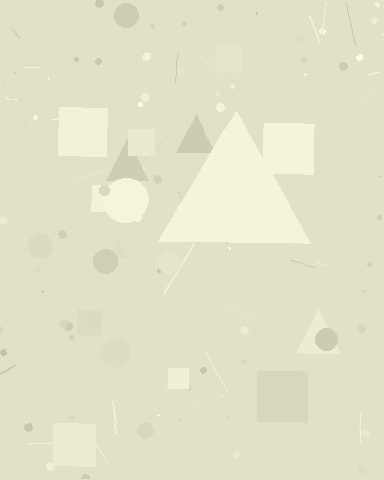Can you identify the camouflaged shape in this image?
The camouflaged shape is a triangle.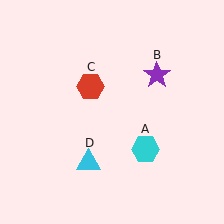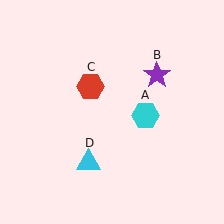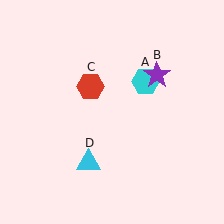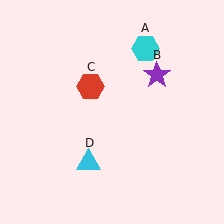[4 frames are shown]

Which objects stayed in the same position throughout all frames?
Purple star (object B) and red hexagon (object C) and cyan triangle (object D) remained stationary.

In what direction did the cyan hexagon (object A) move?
The cyan hexagon (object A) moved up.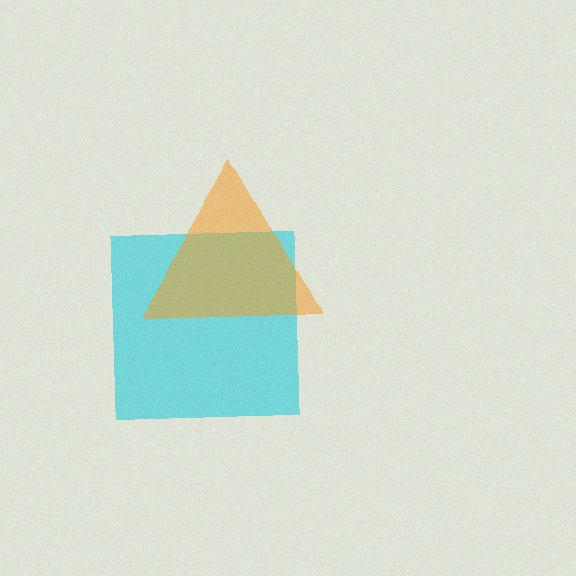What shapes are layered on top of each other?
The layered shapes are: a cyan square, an orange triangle.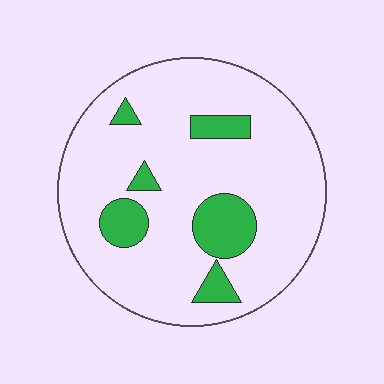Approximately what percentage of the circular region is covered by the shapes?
Approximately 15%.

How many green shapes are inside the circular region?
6.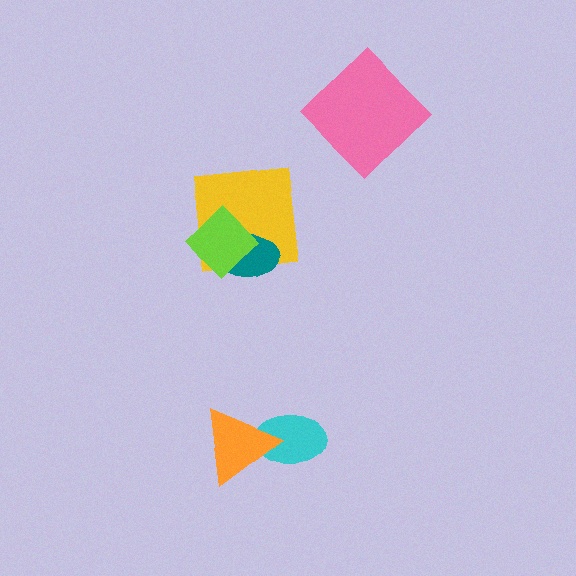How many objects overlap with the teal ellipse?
2 objects overlap with the teal ellipse.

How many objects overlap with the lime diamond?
2 objects overlap with the lime diamond.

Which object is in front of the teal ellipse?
The lime diamond is in front of the teal ellipse.